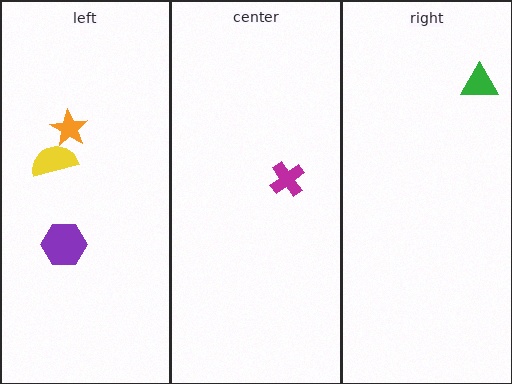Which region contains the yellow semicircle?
The left region.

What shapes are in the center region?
The magenta cross.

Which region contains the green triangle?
The right region.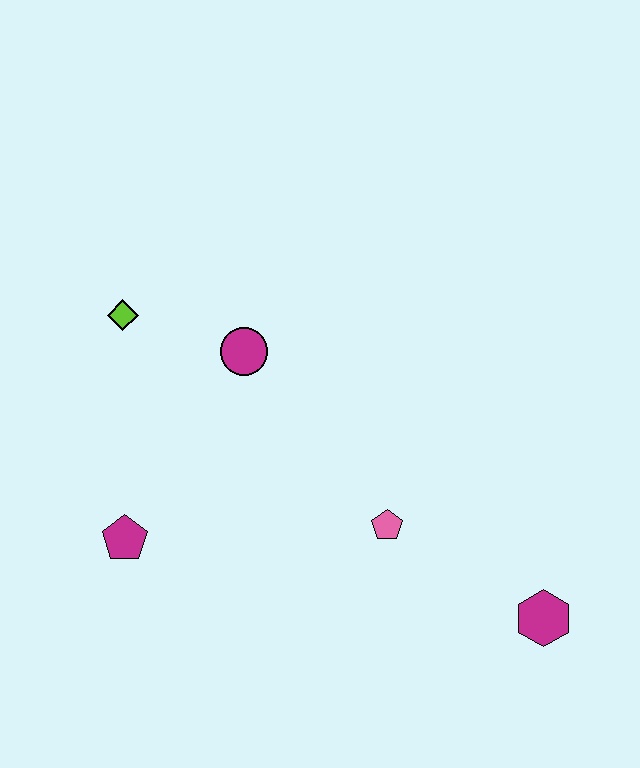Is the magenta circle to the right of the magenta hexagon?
No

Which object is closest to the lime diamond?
The magenta circle is closest to the lime diamond.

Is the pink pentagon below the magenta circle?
Yes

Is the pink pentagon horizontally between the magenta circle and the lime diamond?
No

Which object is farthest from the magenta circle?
The magenta hexagon is farthest from the magenta circle.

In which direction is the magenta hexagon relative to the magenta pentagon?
The magenta hexagon is to the right of the magenta pentagon.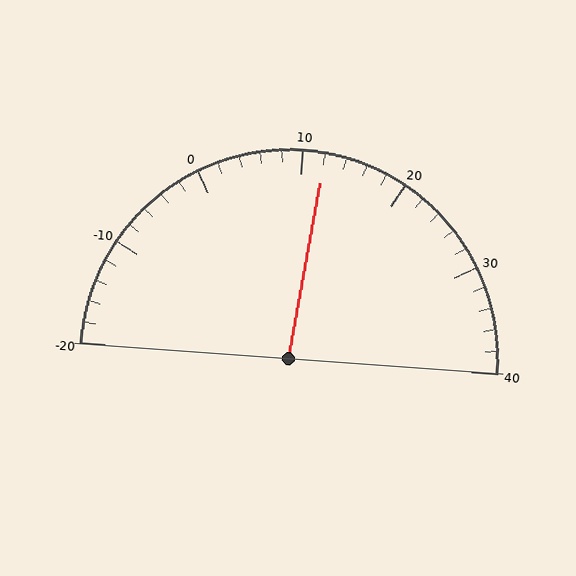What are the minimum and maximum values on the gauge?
The gauge ranges from -20 to 40.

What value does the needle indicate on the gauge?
The needle indicates approximately 12.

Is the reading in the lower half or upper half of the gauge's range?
The reading is in the upper half of the range (-20 to 40).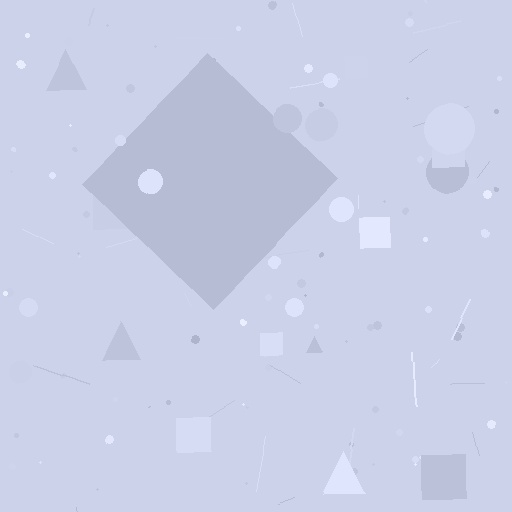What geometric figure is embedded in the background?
A diamond is embedded in the background.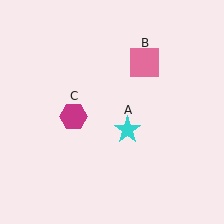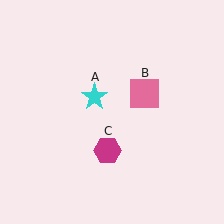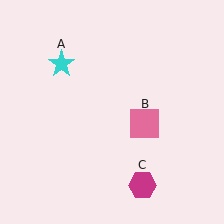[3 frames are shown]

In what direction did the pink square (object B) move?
The pink square (object B) moved down.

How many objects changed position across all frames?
3 objects changed position: cyan star (object A), pink square (object B), magenta hexagon (object C).